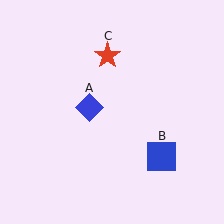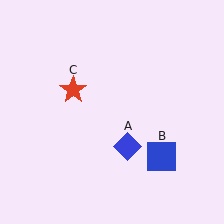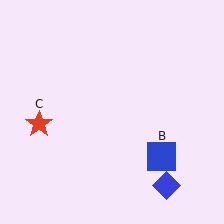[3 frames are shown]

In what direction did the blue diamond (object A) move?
The blue diamond (object A) moved down and to the right.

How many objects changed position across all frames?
2 objects changed position: blue diamond (object A), red star (object C).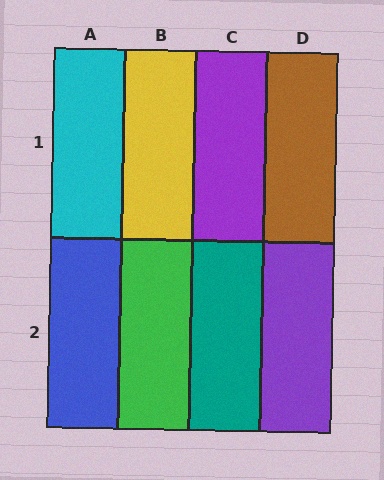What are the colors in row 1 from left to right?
Cyan, yellow, purple, brown.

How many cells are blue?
1 cell is blue.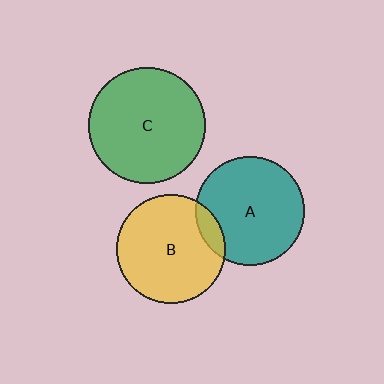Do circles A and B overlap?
Yes.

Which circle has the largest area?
Circle C (green).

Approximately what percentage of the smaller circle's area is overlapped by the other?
Approximately 10%.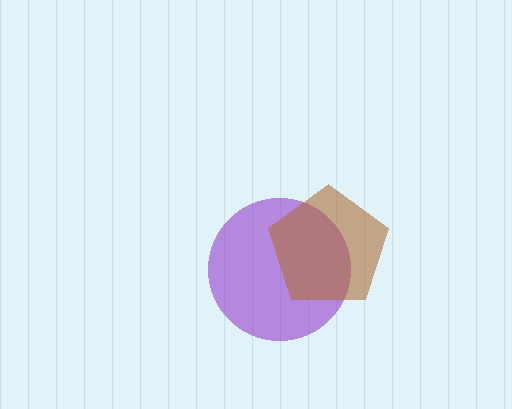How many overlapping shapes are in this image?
There are 2 overlapping shapes in the image.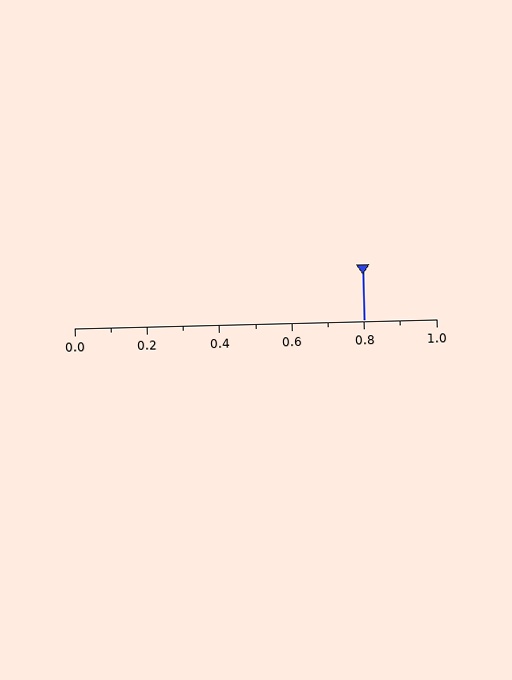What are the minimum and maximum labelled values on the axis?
The axis runs from 0.0 to 1.0.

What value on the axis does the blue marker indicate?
The marker indicates approximately 0.8.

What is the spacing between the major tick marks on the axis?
The major ticks are spaced 0.2 apart.